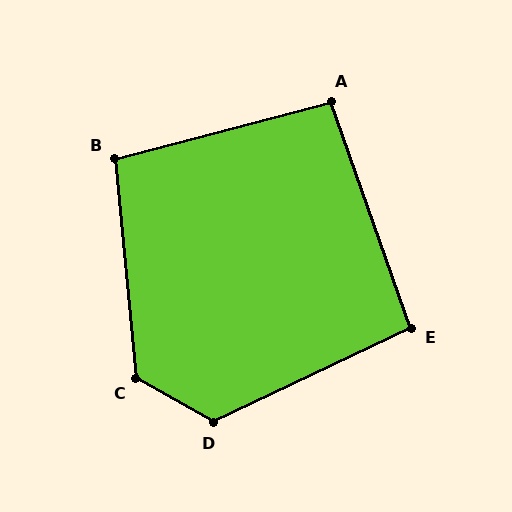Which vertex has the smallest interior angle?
A, at approximately 95 degrees.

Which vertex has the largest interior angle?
D, at approximately 125 degrees.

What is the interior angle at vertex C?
Approximately 125 degrees (obtuse).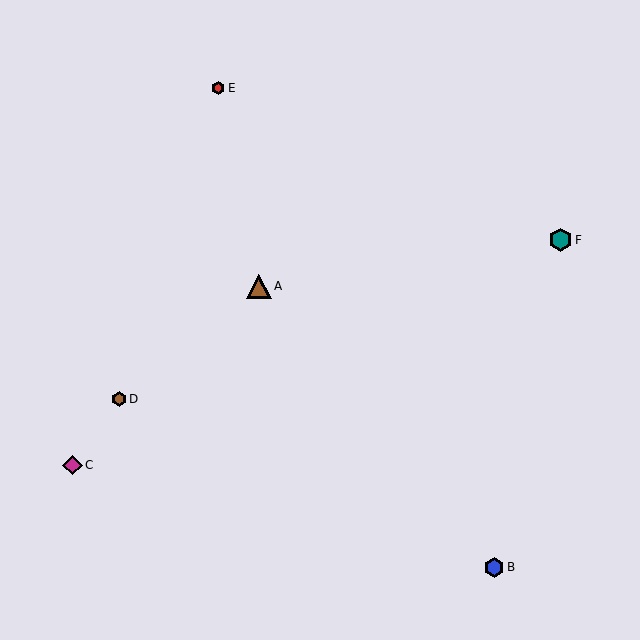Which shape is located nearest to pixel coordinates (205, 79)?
The red hexagon (labeled E) at (218, 88) is nearest to that location.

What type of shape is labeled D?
Shape D is a brown hexagon.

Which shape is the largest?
The brown triangle (labeled A) is the largest.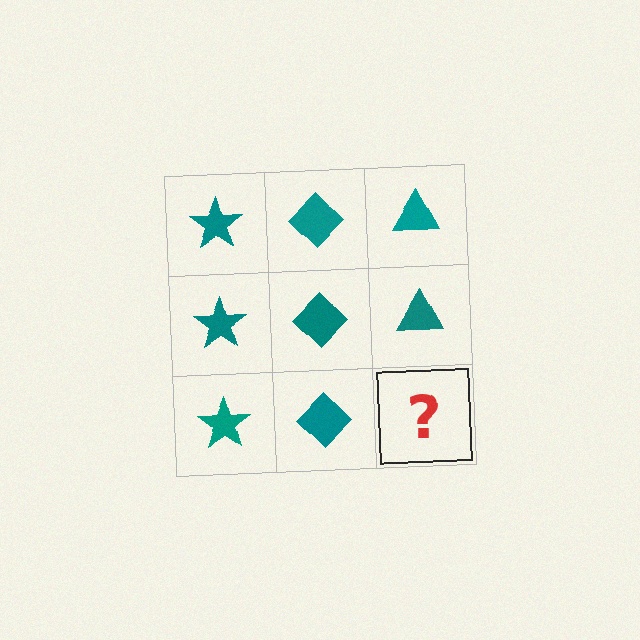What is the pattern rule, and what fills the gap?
The rule is that each column has a consistent shape. The gap should be filled with a teal triangle.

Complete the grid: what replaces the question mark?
The question mark should be replaced with a teal triangle.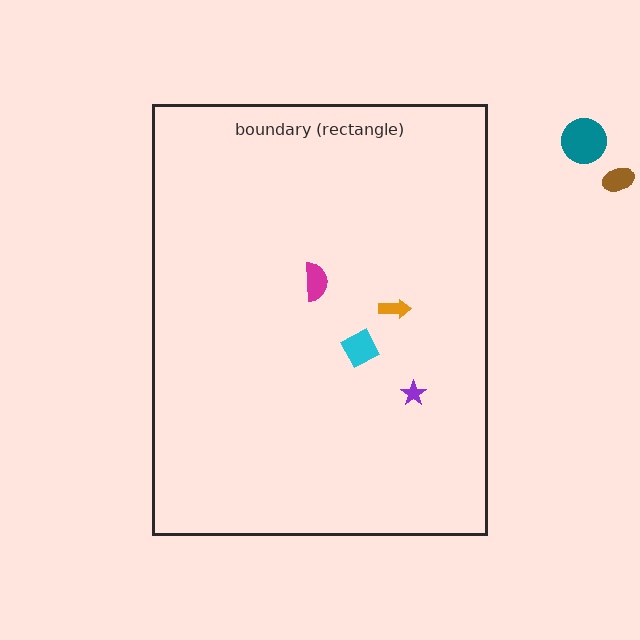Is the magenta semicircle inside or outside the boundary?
Inside.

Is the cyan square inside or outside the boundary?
Inside.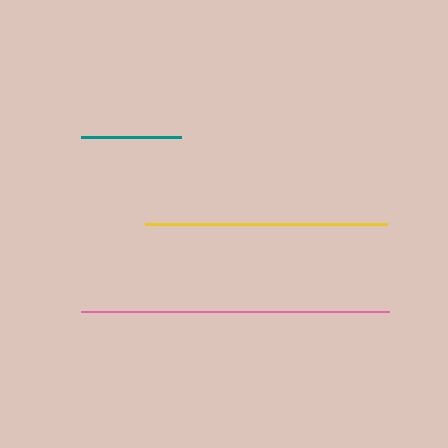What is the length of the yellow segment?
The yellow segment is approximately 242 pixels long.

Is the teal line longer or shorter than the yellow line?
The yellow line is longer than the teal line.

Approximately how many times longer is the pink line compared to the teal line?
The pink line is approximately 3.1 times the length of the teal line.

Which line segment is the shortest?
The teal line is the shortest at approximately 100 pixels.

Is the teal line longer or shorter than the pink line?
The pink line is longer than the teal line.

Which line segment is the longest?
The pink line is the longest at approximately 308 pixels.